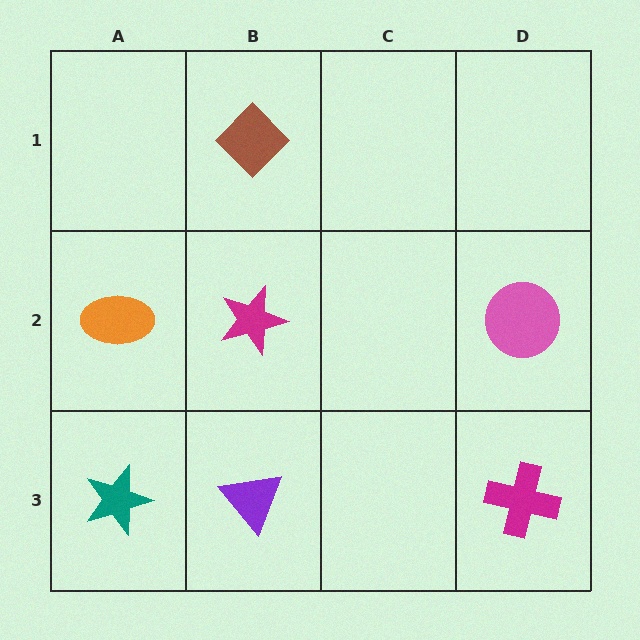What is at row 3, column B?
A purple triangle.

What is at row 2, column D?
A pink circle.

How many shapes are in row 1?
1 shape.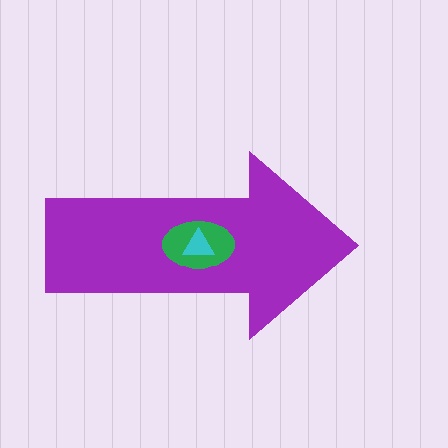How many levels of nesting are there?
3.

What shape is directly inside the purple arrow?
The green ellipse.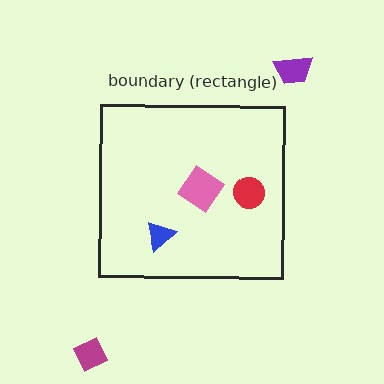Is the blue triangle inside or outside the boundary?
Inside.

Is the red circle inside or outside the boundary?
Inside.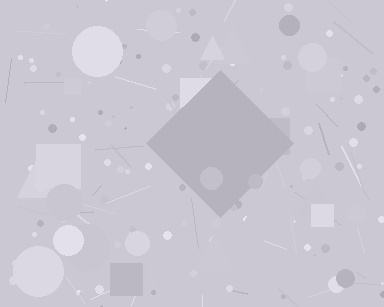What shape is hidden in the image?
A diamond is hidden in the image.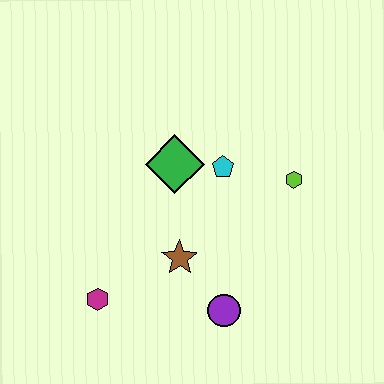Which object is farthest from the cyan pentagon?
The magenta hexagon is farthest from the cyan pentagon.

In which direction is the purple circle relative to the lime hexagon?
The purple circle is below the lime hexagon.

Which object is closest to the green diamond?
The cyan pentagon is closest to the green diamond.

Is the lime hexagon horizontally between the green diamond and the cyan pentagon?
No